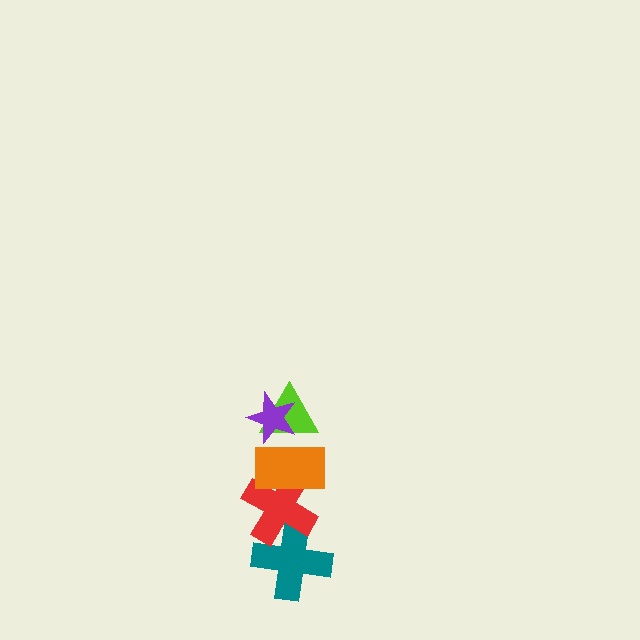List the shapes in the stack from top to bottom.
From top to bottom: the purple star, the lime triangle, the orange rectangle, the red cross, the teal cross.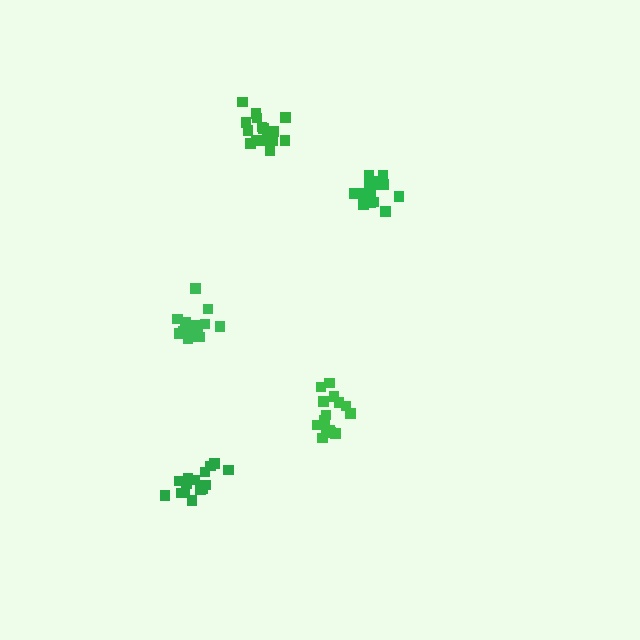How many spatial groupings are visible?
There are 5 spatial groupings.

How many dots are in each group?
Group 1: 15 dots, Group 2: 16 dots, Group 3: 16 dots, Group 4: 16 dots, Group 5: 16 dots (79 total).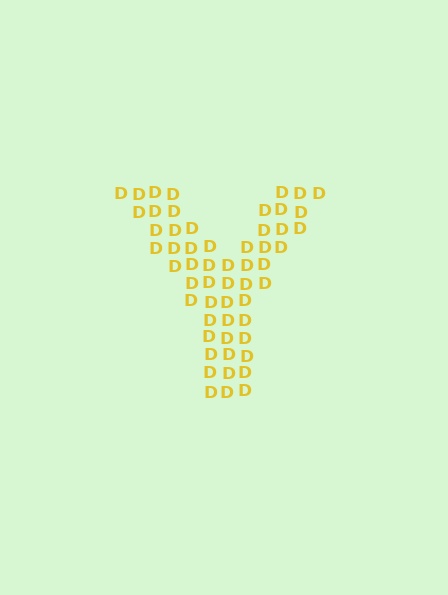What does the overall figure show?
The overall figure shows the letter Y.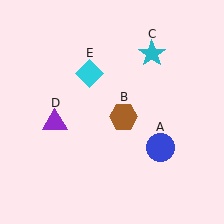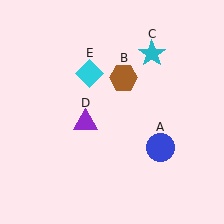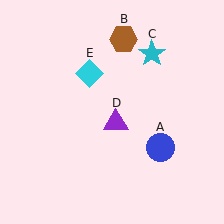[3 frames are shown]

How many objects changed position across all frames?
2 objects changed position: brown hexagon (object B), purple triangle (object D).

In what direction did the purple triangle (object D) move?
The purple triangle (object D) moved right.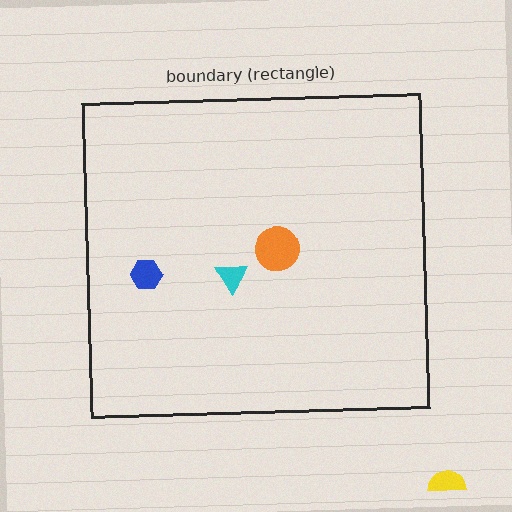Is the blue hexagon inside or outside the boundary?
Inside.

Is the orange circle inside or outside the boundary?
Inside.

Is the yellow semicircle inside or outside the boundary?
Outside.